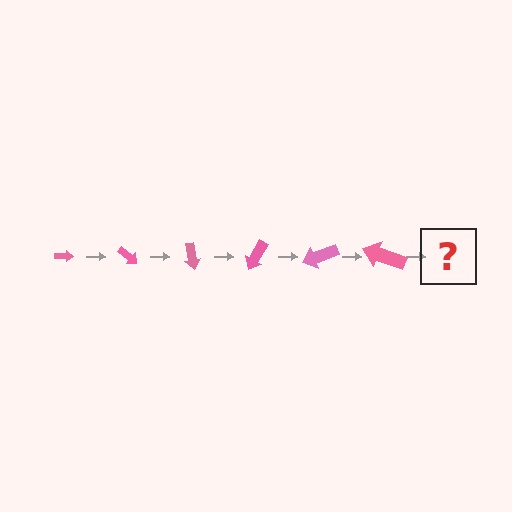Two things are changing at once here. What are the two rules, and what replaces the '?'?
The two rules are that the arrow grows larger each step and it rotates 40 degrees each step. The '?' should be an arrow, larger than the previous one and rotated 240 degrees from the start.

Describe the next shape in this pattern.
It should be an arrow, larger than the previous one and rotated 240 degrees from the start.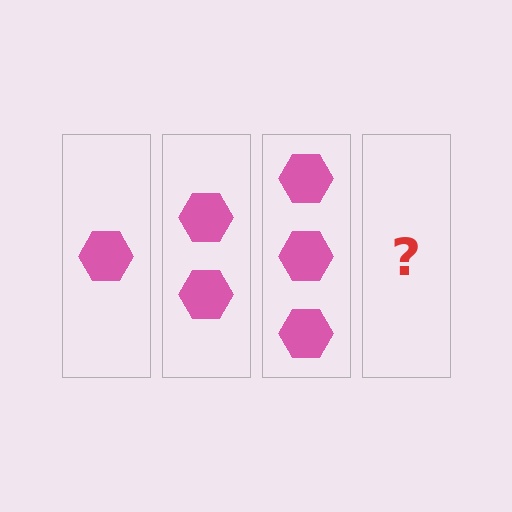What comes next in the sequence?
The next element should be 4 hexagons.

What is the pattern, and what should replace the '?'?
The pattern is that each step adds one more hexagon. The '?' should be 4 hexagons.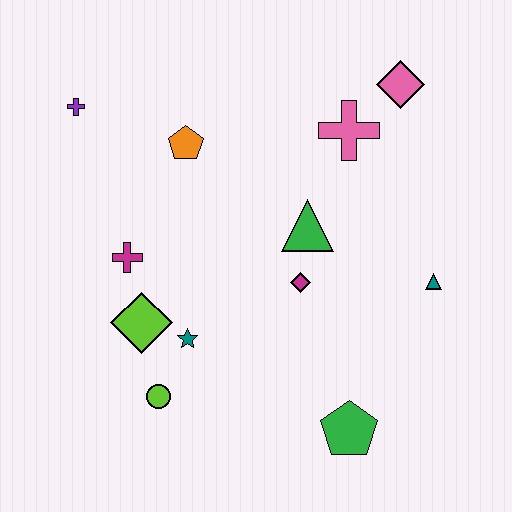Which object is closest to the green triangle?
The magenta diamond is closest to the green triangle.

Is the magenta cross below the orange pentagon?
Yes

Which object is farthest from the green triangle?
The purple cross is farthest from the green triangle.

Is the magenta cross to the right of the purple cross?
Yes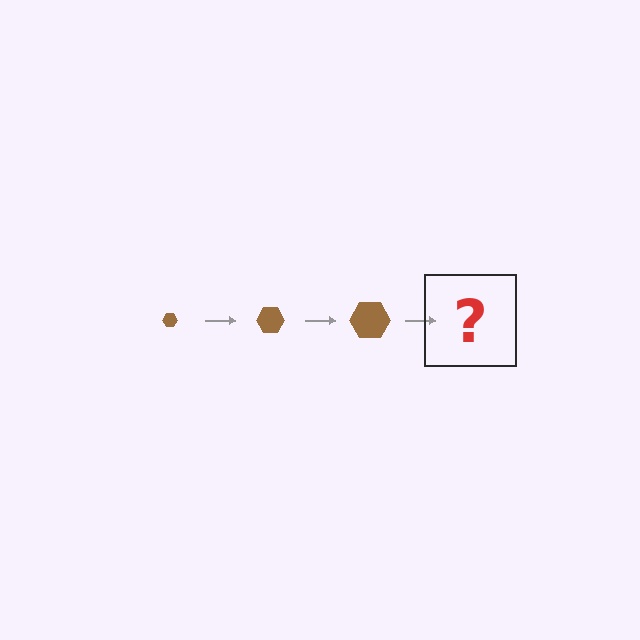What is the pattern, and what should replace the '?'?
The pattern is that the hexagon gets progressively larger each step. The '?' should be a brown hexagon, larger than the previous one.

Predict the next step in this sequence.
The next step is a brown hexagon, larger than the previous one.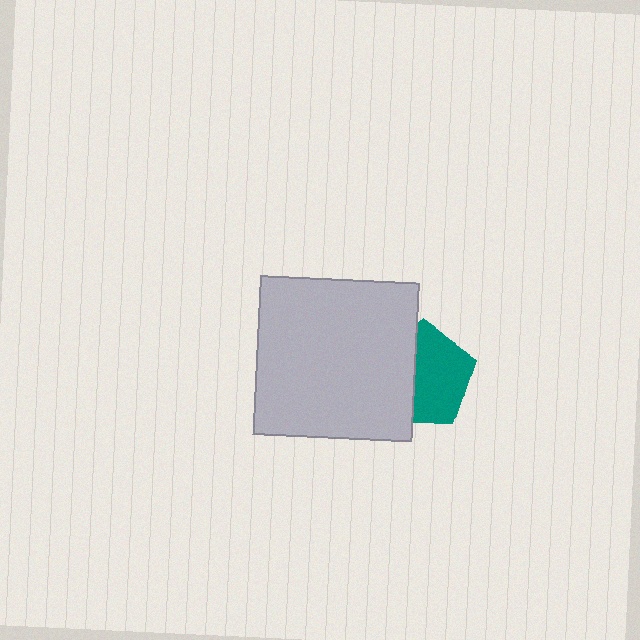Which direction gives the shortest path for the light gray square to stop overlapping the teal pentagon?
Moving left gives the shortest separation.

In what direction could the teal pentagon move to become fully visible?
The teal pentagon could move right. That would shift it out from behind the light gray square entirely.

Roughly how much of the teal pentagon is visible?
About half of it is visible (roughly 58%).